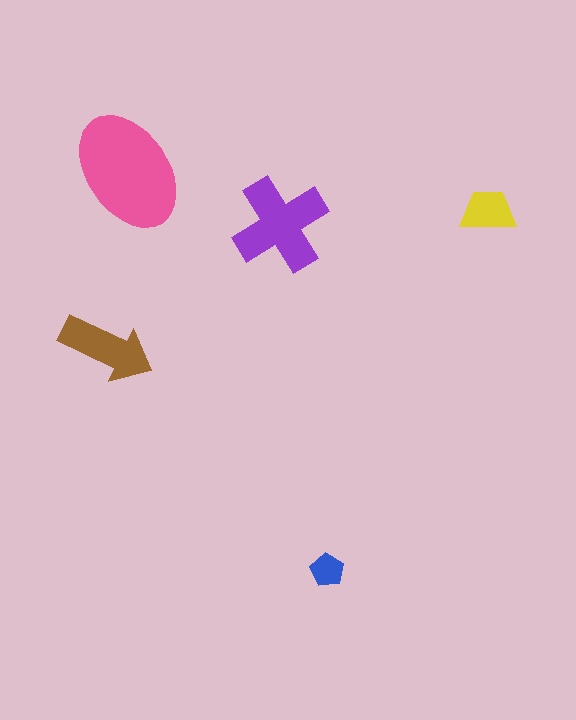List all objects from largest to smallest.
The pink ellipse, the purple cross, the brown arrow, the yellow trapezoid, the blue pentagon.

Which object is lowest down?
The blue pentagon is bottommost.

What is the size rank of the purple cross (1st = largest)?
2nd.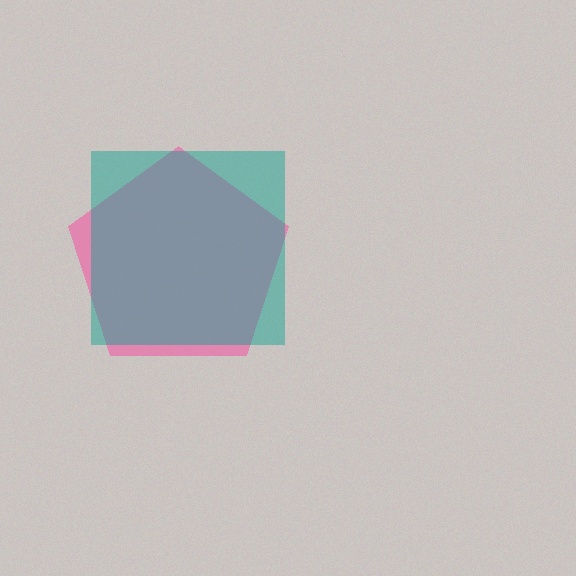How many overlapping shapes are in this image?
There are 2 overlapping shapes in the image.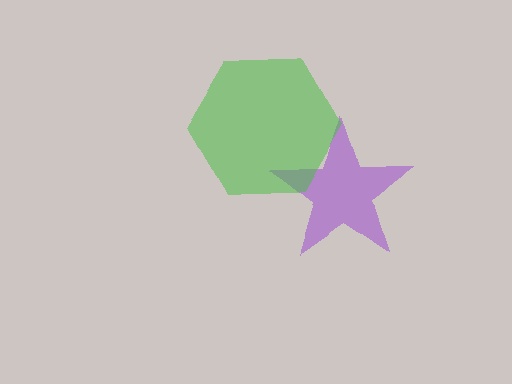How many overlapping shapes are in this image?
There are 2 overlapping shapes in the image.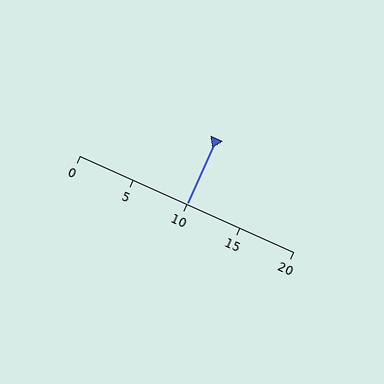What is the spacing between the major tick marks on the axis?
The major ticks are spaced 5 apart.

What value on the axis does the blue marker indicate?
The marker indicates approximately 10.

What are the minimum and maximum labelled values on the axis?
The axis runs from 0 to 20.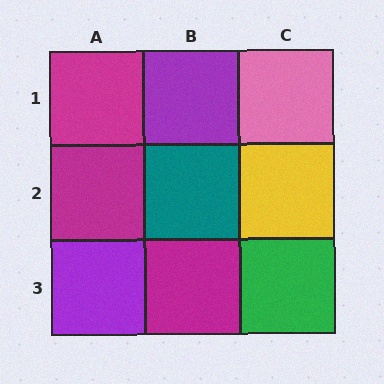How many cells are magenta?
3 cells are magenta.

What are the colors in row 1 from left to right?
Magenta, purple, pink.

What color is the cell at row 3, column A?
Purple.